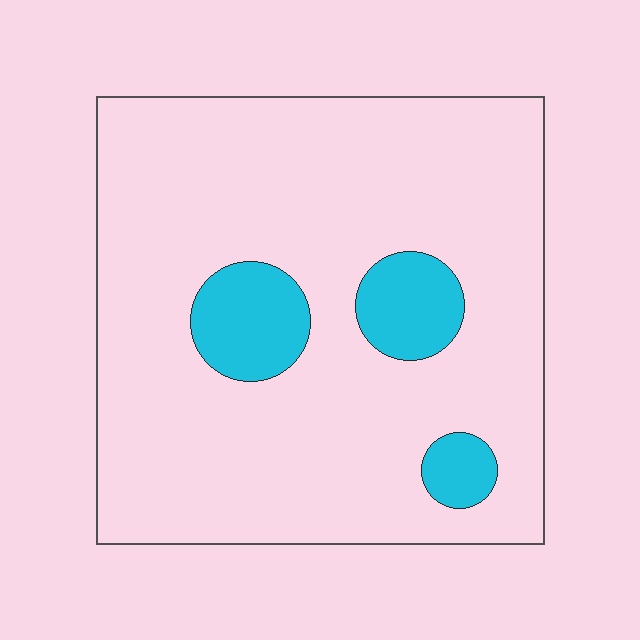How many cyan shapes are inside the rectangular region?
3.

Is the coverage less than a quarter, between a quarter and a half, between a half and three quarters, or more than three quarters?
Less than a quarter.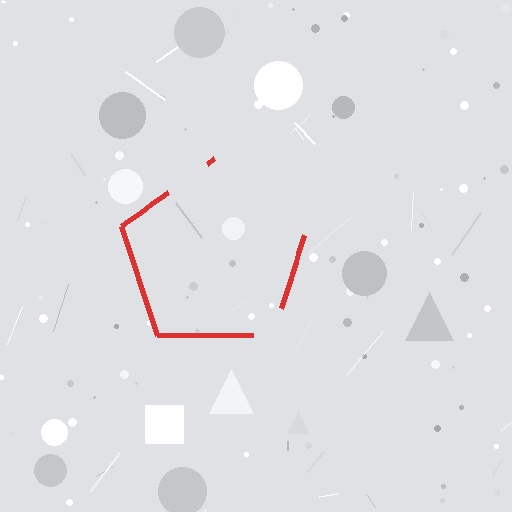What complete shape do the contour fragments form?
The contour fragments form a pentagon.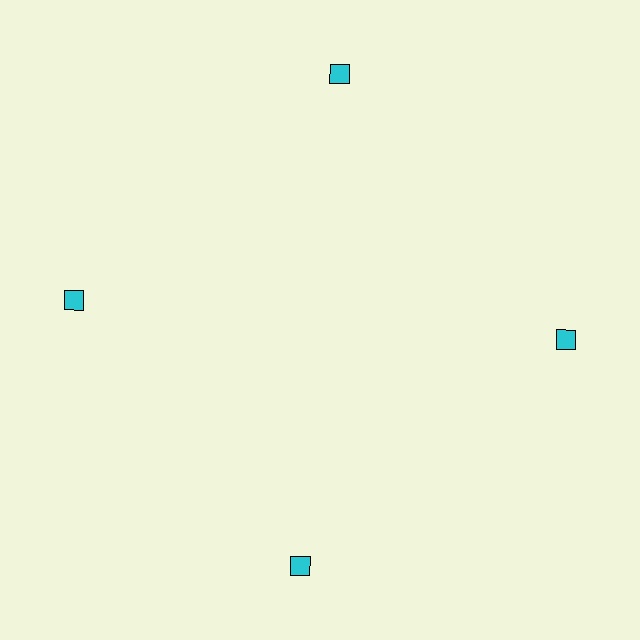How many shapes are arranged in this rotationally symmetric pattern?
There are 4 shapes, arranged in 4 groups of 1.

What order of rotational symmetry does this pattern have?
This pattern has 4-fold rotational symmetry.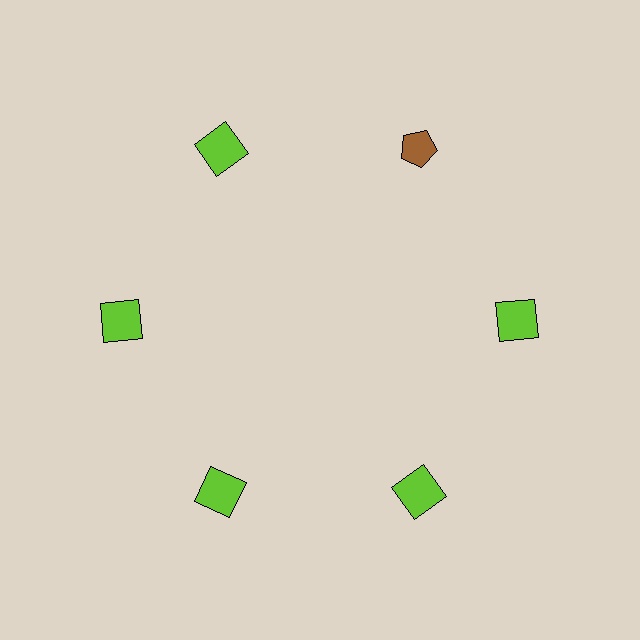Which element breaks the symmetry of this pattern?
The brown pentagon at roughly the 1 o'clock position breaks the symmetry. All other shapes are lime squares.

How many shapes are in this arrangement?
There are 6 shapes arranged in a ring pattern.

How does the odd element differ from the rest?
It differs in both color (brown instead of lime) and shape (pentagon instead of square).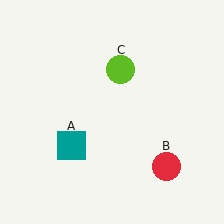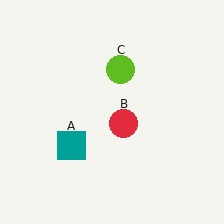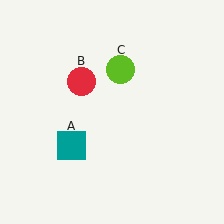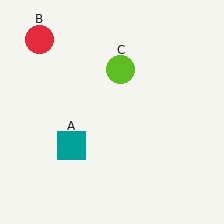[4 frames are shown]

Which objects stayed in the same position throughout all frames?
Teal square (object A) and lime circle (object C) remained stationary.